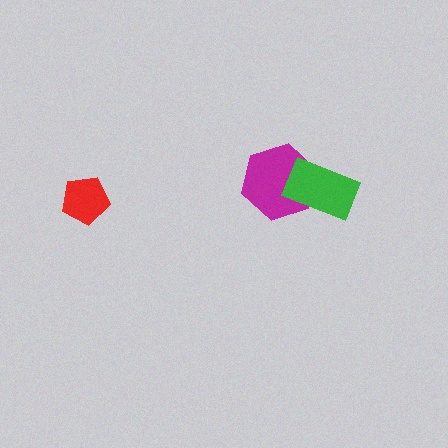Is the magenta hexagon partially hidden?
Yes, it is partially covered by another shape.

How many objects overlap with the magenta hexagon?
1 object overlaps with the magenta hexagon.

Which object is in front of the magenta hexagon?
The green rectangle is in front of the magenta hexagon.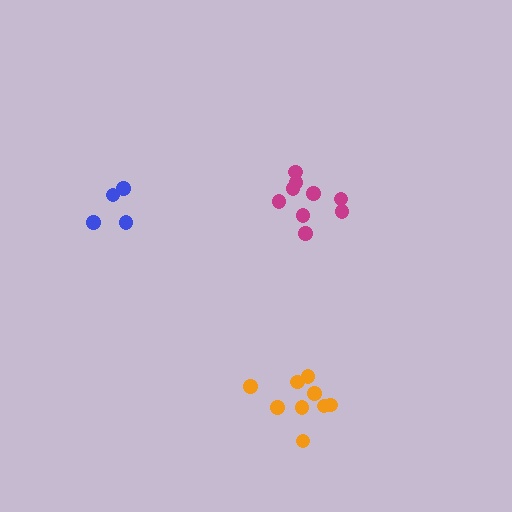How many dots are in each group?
Group 1: 5 dots, Group 2: 9 dots, Group 3: 9 dots (23 total).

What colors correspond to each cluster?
The clusters are colored: blue, orange, magenta.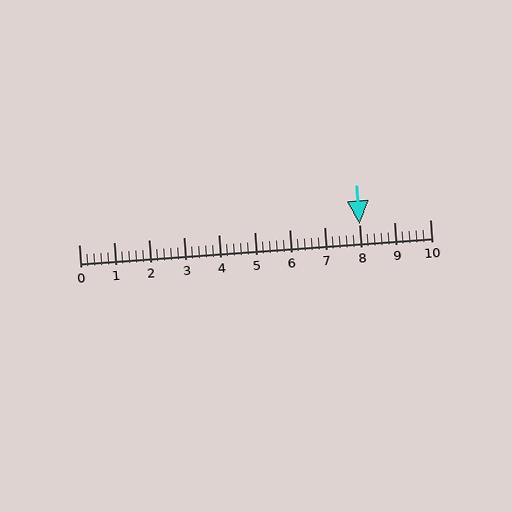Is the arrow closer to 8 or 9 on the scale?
The arrow is closer to 8.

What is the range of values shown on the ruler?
The ruler shows values from 0 to 10.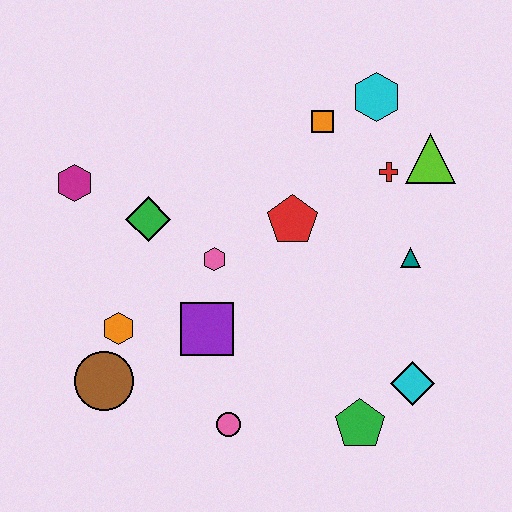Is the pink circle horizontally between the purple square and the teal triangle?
Yes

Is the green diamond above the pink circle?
Yes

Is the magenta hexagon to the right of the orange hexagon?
No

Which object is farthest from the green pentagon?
The magenta hexagon is farthest from the green pentagon.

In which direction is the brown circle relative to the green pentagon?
The brown circle is to the left of the green pentagon.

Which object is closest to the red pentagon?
The pink hexagon is closest to the red pentagon.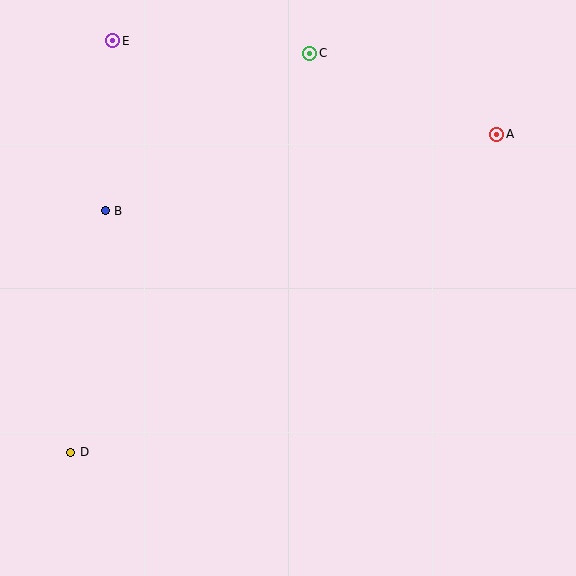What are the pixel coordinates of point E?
Point E is at (113, 41).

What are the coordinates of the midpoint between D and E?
The midpoint between D and E is at (92, 247).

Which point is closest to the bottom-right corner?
Point A is closest to the bottom-right corner.